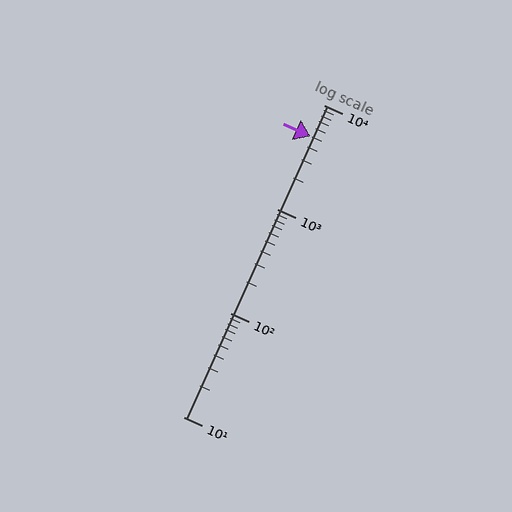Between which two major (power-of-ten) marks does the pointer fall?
The pointer is between 1000 and 10000.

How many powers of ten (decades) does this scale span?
The scale spans 3 decades, from 10 to 10000.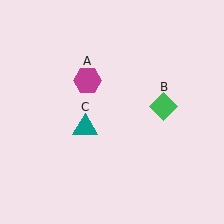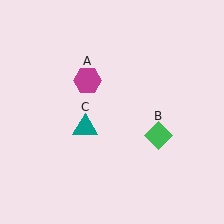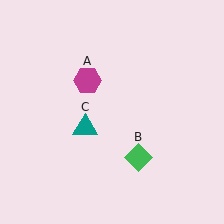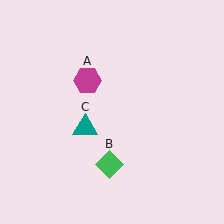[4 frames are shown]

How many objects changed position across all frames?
1 object changed position: green diamond (object B).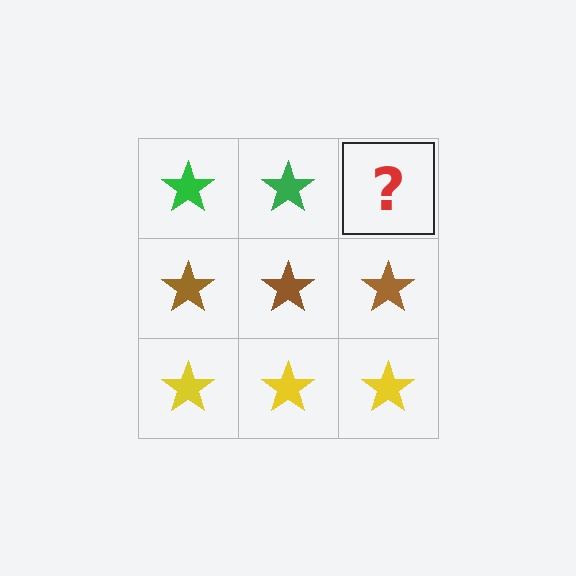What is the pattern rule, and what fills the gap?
The rule is that each row has a consistent color. The gap should be filled with a green star.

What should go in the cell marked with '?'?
The missing cell should contain a green star.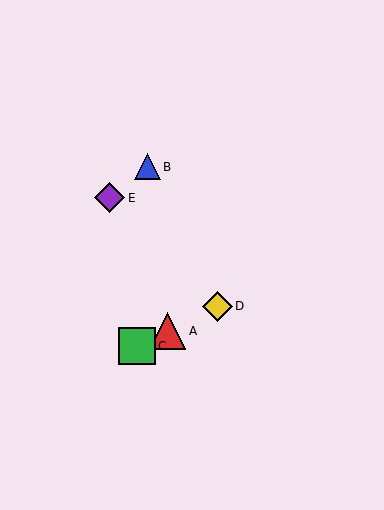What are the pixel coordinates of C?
Object C is at (137, 346).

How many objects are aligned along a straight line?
3 objects (A, C, D) are aligned along a straight line.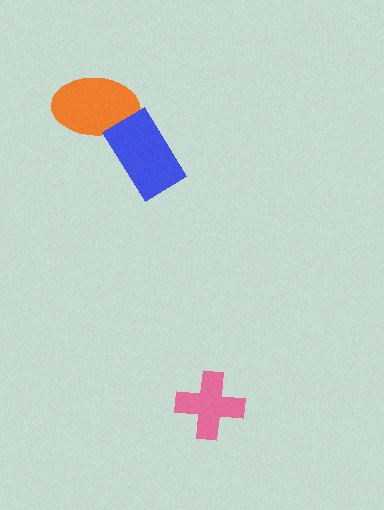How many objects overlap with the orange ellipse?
1 object overlaps with the orange ellipse.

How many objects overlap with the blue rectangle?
1 object overlaps with the blue rectangle.